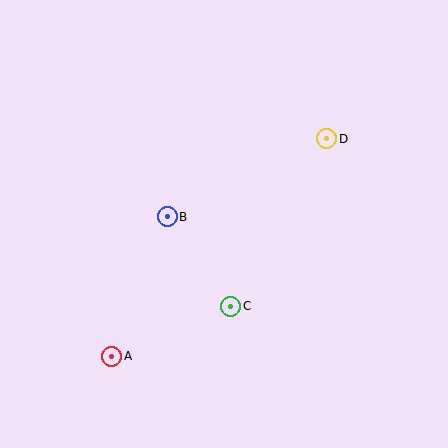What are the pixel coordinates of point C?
Point C is at (231, 306).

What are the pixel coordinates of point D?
Point D is at (327, 139).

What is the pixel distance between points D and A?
The distance between D and A is 306 pixels.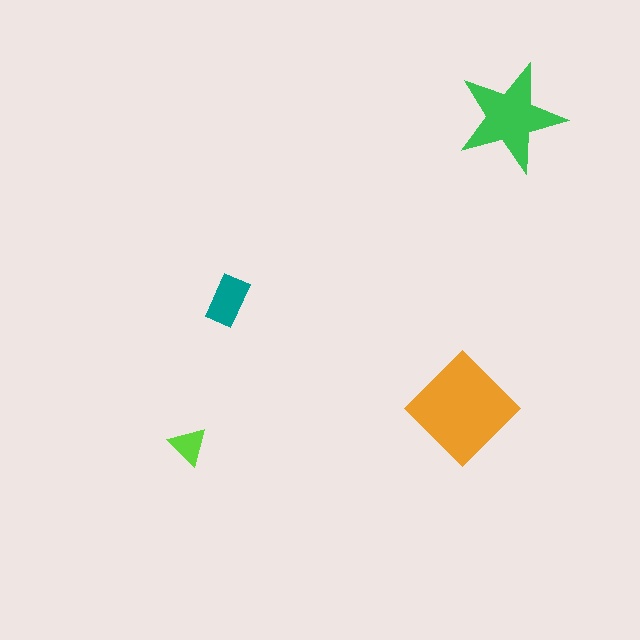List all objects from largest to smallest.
The orange diamond, the green star, the teal rectangle, the lime triangle.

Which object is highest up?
The green star is topmost.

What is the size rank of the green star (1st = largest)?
2nd.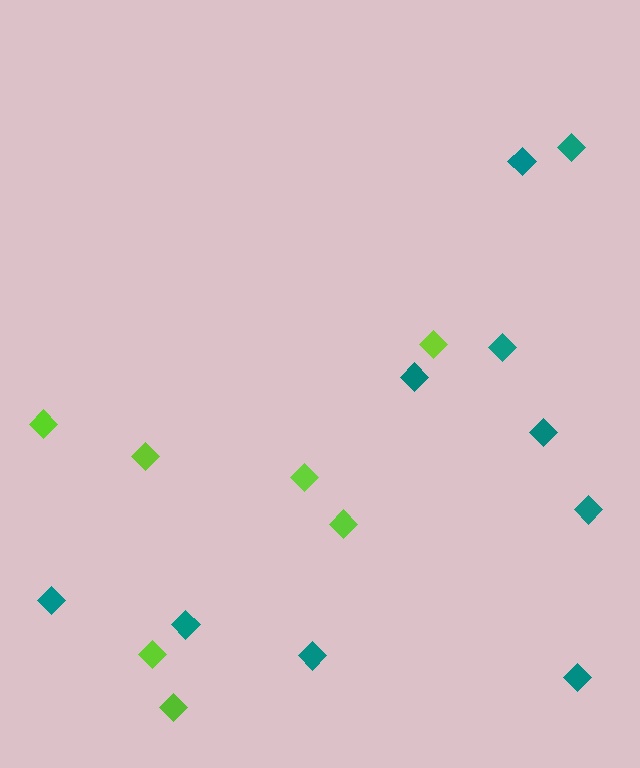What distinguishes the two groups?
There are 2 groups: one group of teal diamonds (10) and one group of lime diamonds (7).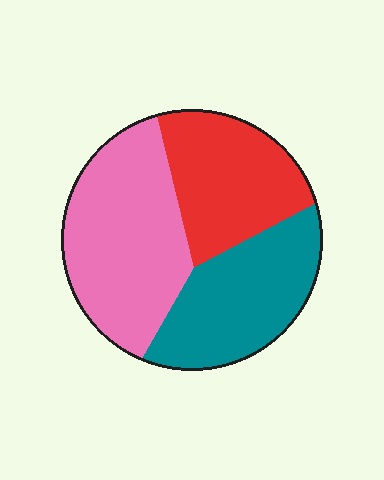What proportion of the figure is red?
Red covers around 30% of the figure.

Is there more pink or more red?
Pink.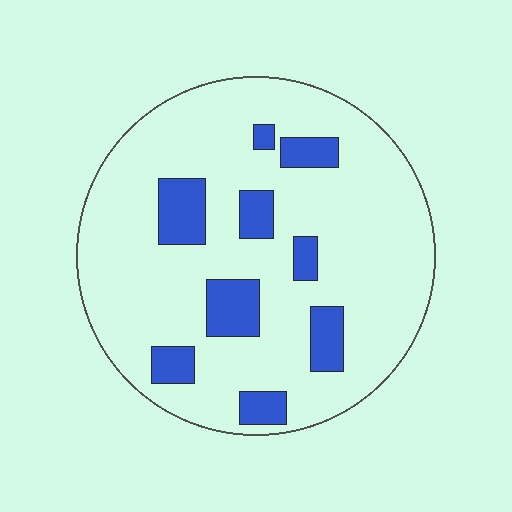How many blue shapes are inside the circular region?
9.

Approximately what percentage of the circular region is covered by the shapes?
Approximately 15%.